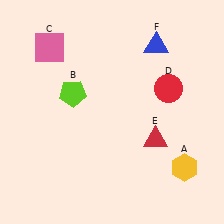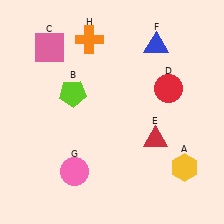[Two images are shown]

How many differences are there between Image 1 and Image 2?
There are 2 differences between the two images.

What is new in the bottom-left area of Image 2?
A pink circle (G) was added in the bottom-left area of Image 2.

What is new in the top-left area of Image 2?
An orange cross (H) was added in the top-left area of Image 2.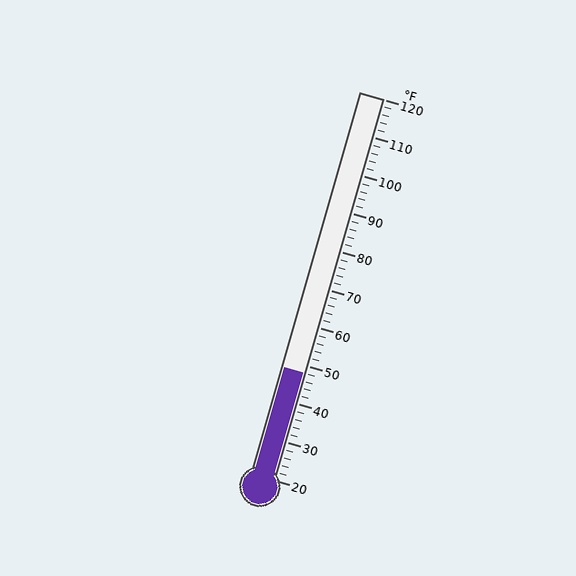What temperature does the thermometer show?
The thermometer shows approximately 48°F.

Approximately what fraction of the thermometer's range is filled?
The thermometer is filled to approximately 30% of its range.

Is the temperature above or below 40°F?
The temperature is above 40°F.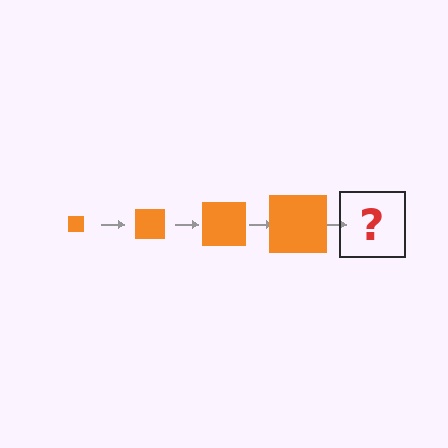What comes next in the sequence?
The next element should be an orange square, larger than the previous one.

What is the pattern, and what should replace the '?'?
The pattern is that the square gets progressively larger each step. The '?' should be an orange square, larger than the previous one.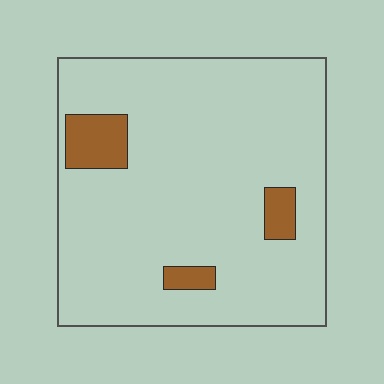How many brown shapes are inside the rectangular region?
3.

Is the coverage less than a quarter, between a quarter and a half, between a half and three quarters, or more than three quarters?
Less than a quarter.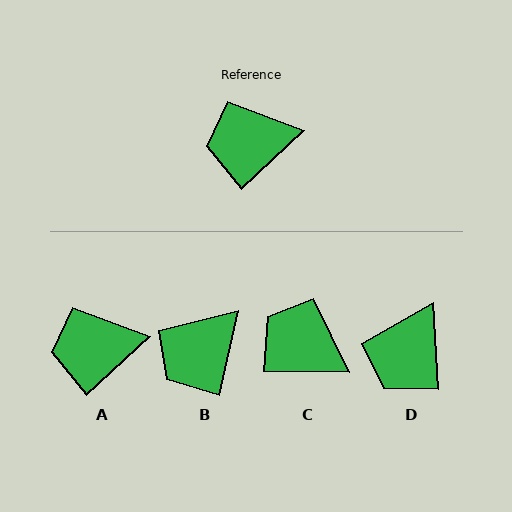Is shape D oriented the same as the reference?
No, it is off by about 51 degrees.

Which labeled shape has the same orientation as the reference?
A.